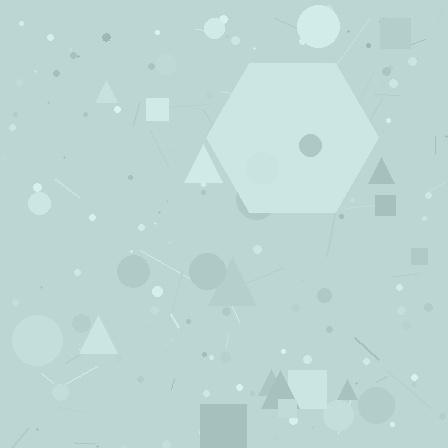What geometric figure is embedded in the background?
A hexagon is embedded in the background.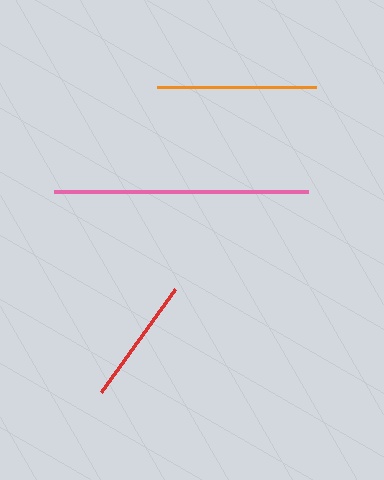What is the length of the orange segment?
The orange segment is approximately 159 pixels long.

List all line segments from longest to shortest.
From longest to shortest: pink, orange, red.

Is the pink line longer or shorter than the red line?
The pink line is longer than the red line.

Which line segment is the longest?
The pink line is the longest at approximately 254 pixels.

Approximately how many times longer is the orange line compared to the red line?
The orange line is approximately 1.2 times the length of the red line.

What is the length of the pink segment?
The pink segment is approximately 254 pixels long.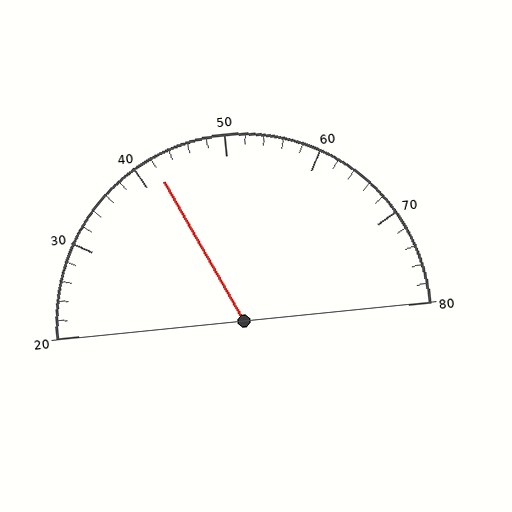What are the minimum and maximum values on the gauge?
The gauge ranges from 20 to 80.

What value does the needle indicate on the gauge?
The needle indicates approximately 42.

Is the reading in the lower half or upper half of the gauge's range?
The reading is in the lower half of the range (20 to 80).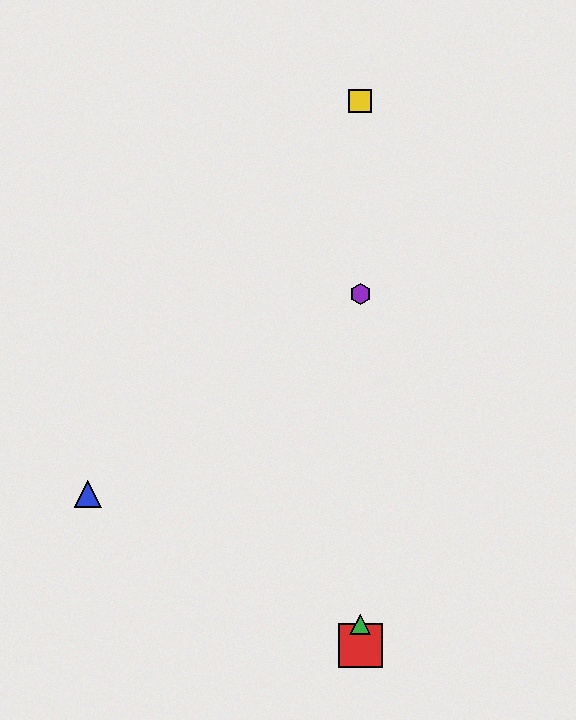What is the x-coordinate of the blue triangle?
The blue triangle is at x≈88.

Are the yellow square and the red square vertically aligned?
Yes, both are at x≈360.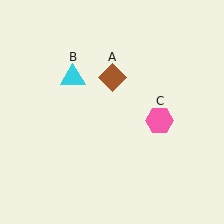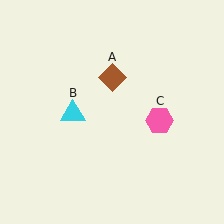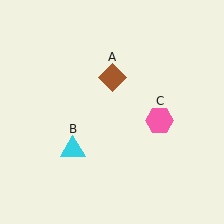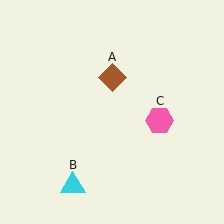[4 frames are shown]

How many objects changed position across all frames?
1 object changed position: cyan triangle (object B).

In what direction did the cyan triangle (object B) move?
The cyan triangle (object B) moved down.